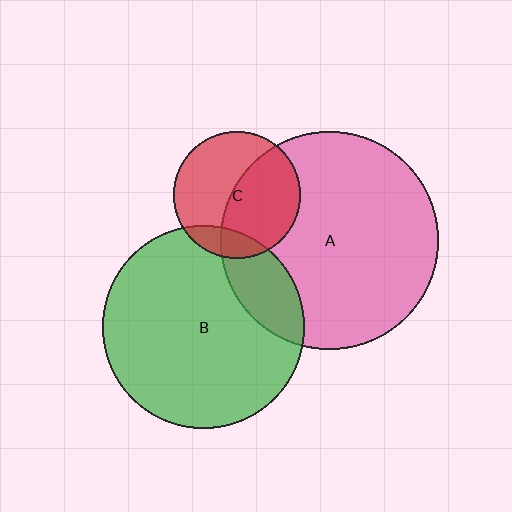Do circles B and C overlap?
Yes.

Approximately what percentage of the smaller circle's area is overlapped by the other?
Approximately 15%.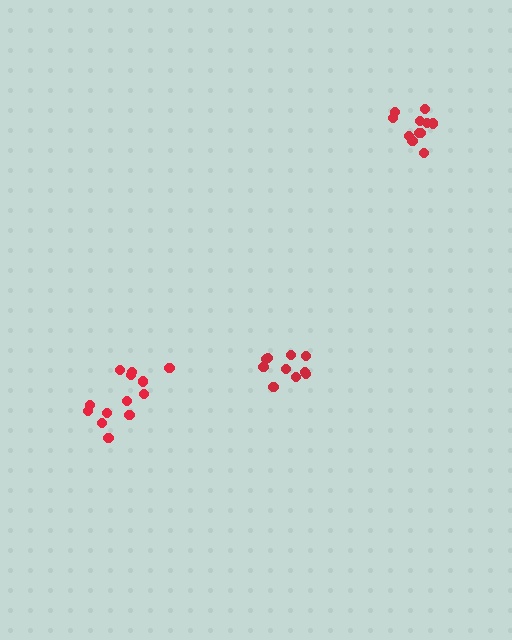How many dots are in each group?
Group 1: 13 dots, Group 2: 11 dots, Group 3: 10 dots (34 total).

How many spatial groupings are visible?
There are 3 spatial groupings.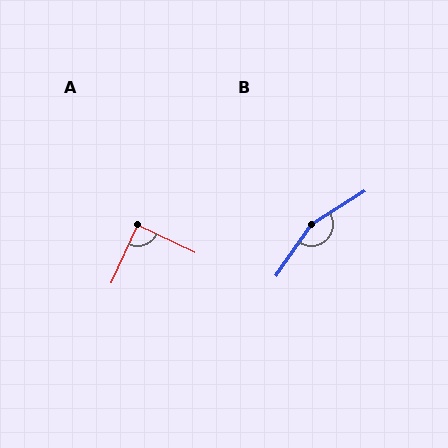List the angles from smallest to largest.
A (89°), B (157°).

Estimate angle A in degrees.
Approximately 89 degrees.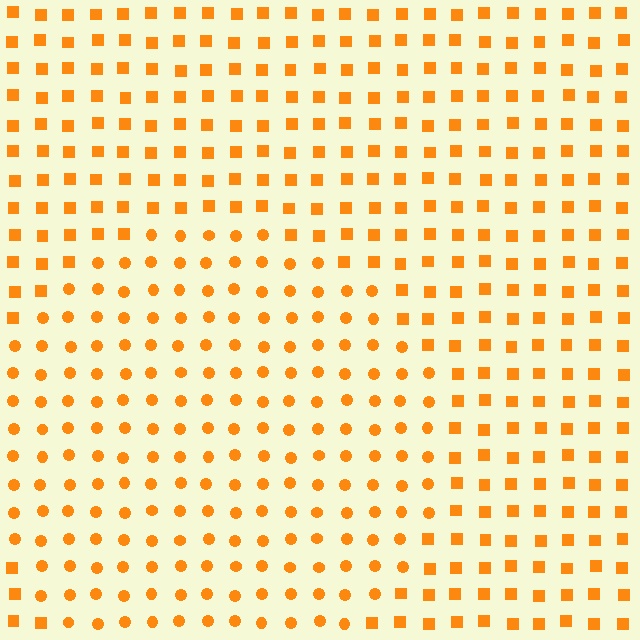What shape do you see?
I see a circle.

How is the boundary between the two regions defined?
The boundary is defined by a change in element shape: circles inside vs. squares outside. All elements share the same color and spacing.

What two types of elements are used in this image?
The image uses circles inside the circle region and squares outside it.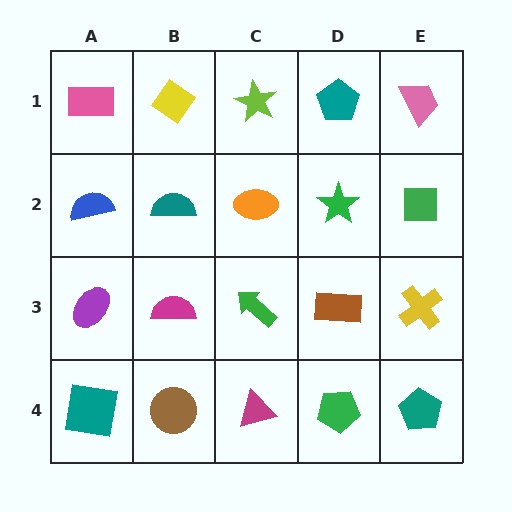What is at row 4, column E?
A teal pentagon.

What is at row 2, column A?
A blue semicircle.